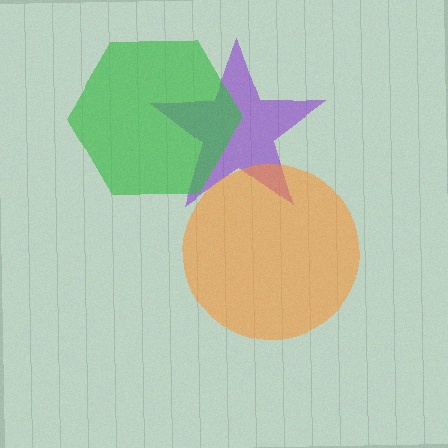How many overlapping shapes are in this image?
There are 3 overlapping shapes in the image.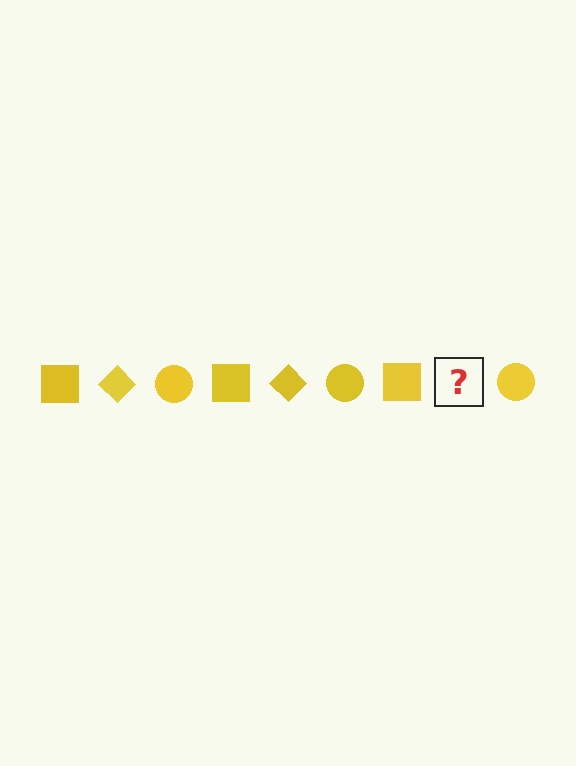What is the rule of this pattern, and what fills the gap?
The rule is that the pattern cycles through square, diamond, circle shapes in yellow. The gap should be filled with a yellow diamond.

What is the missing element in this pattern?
The missing element is a yellow diamond.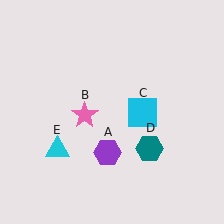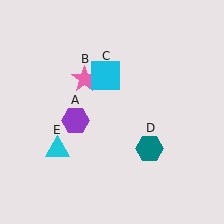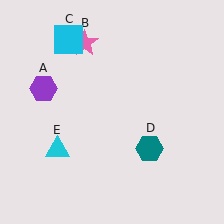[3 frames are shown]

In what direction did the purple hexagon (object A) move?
The purple hexagon (object A) moved up and to the left.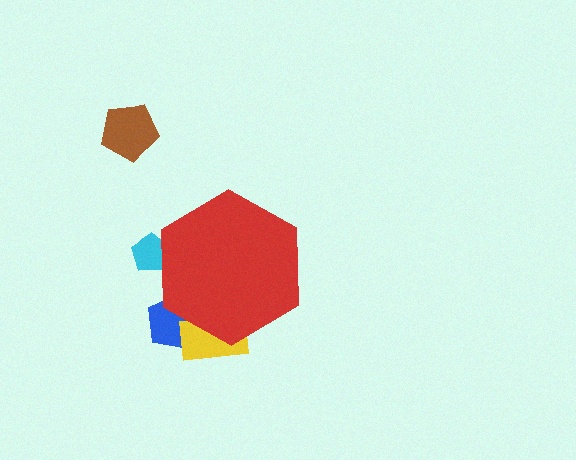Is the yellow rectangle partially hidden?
Yes, the yellow rectangle is partially hidden behind the red hexagon.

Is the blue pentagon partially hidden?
Yes, the blue pentagon is partially hidden behind the red hexagon.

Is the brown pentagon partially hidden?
No, the brown pentagon is fully visible.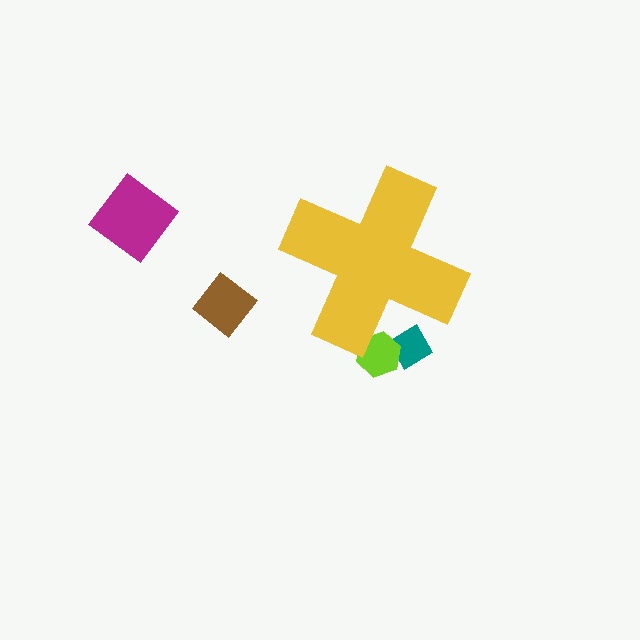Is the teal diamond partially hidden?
Yes, the teal diamond is partially hidden behind the yellow cross.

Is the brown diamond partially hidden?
No, the brown diamond is fully visible.